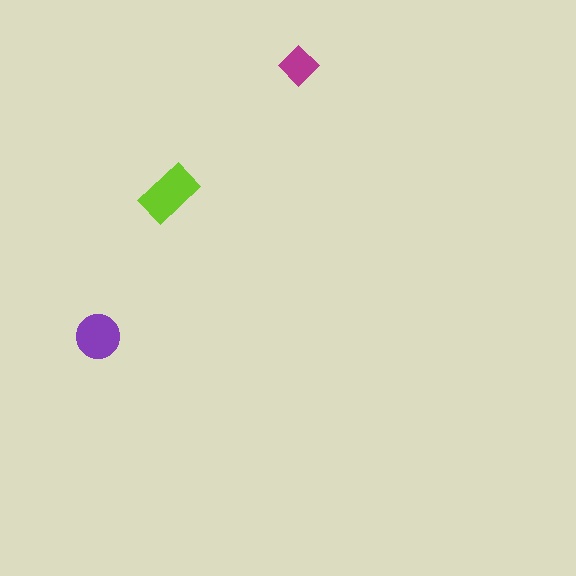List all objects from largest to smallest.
The lime rectangle, the purple circle, the magenta diamond.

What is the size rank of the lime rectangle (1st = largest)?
1st.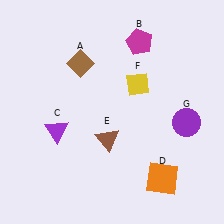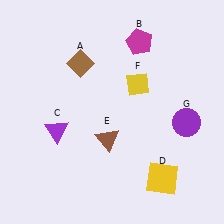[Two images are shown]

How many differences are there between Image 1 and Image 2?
There is 1 difference between the two images.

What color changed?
The square (D) changed from orange in Image 1 to yellow in Image 2.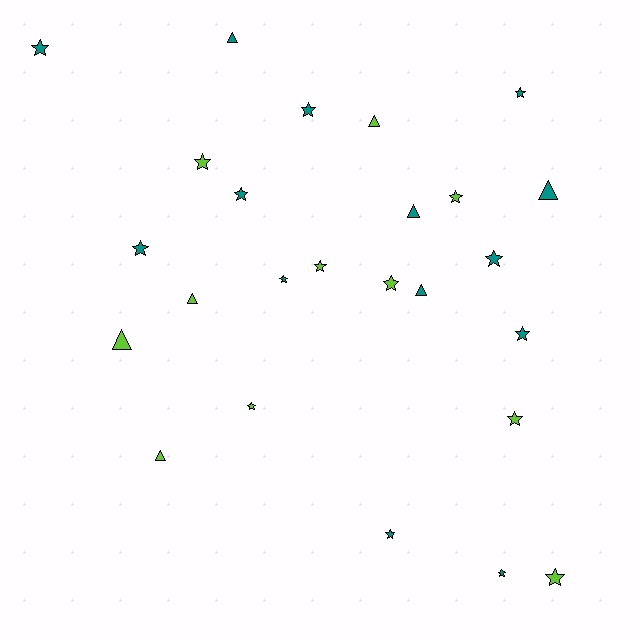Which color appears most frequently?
Teal, with 14 objects.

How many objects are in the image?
There are 25 objects.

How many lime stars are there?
There are 7 lime stars.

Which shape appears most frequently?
Star, with 17 objects.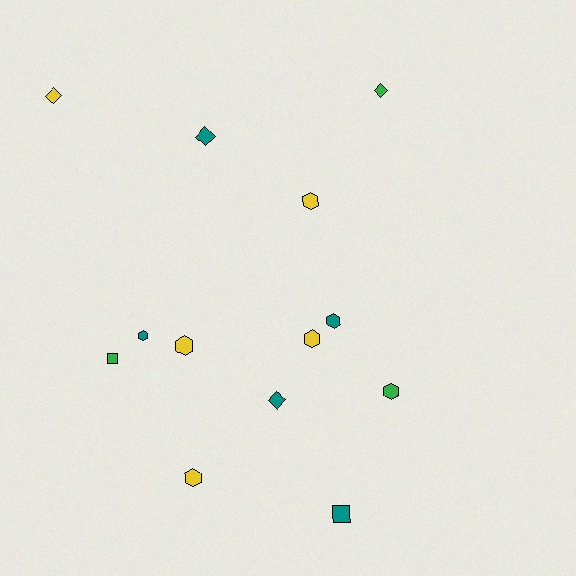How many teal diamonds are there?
There are 2 teal diamonds.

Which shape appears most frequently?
Hexagon, with 7 objects.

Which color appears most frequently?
Yellow, with 5 objects.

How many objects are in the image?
There are 13 objects.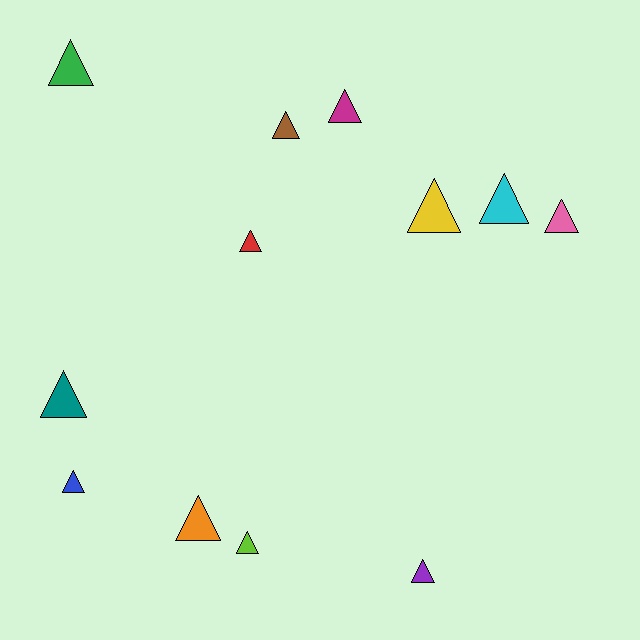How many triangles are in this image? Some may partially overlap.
There are 12 triangles.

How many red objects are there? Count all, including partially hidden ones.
There is 1 red object.